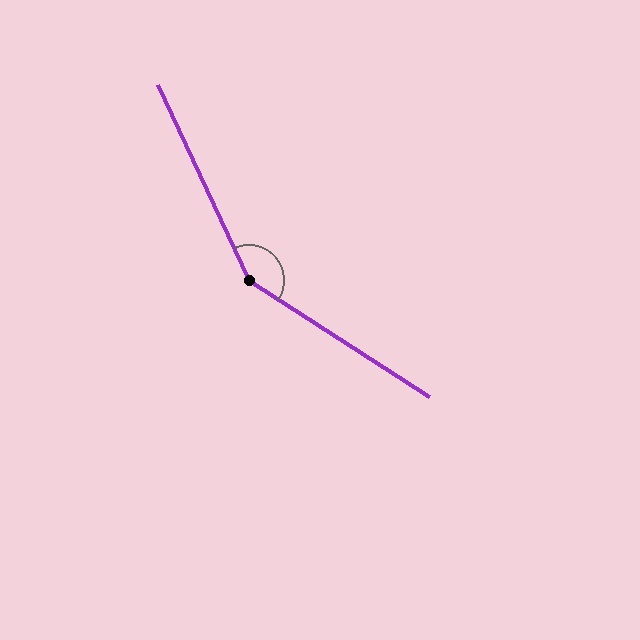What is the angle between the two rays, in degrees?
Approximately 148 degrees.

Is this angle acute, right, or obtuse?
It is obtuse.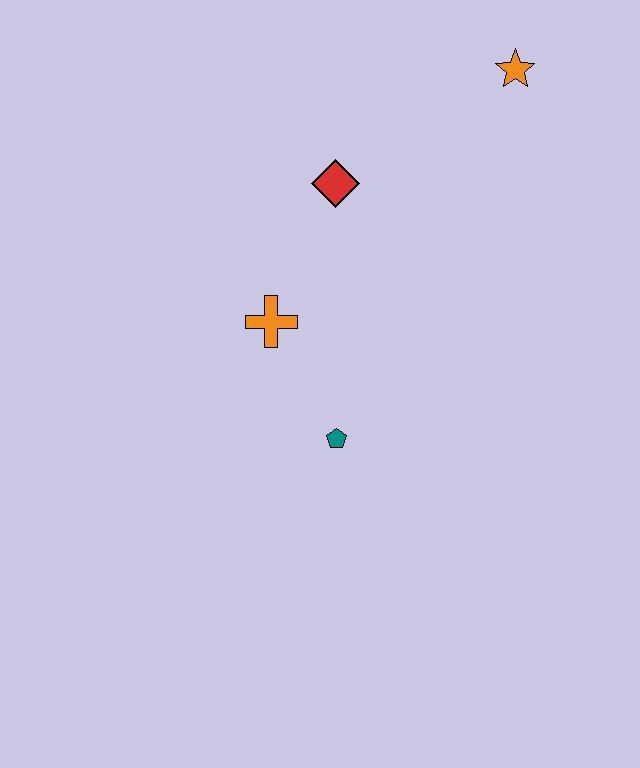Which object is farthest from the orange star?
The teal pentagon is farthest from the orange star.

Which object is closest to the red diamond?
The orange cross is closest to the red diamond.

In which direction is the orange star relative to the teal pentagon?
The orange star is above the teal pentagon.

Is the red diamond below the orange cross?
No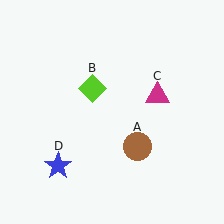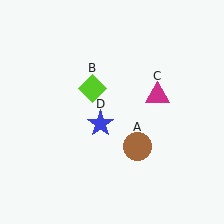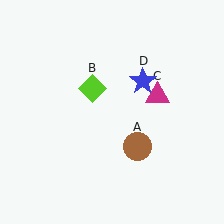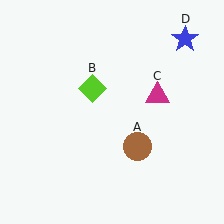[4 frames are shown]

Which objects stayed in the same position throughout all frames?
Brown circle (object A) and lime diamond (object B) and magenta triangle (object C) remained stationary.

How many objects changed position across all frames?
1 object changed position: blue star (object D).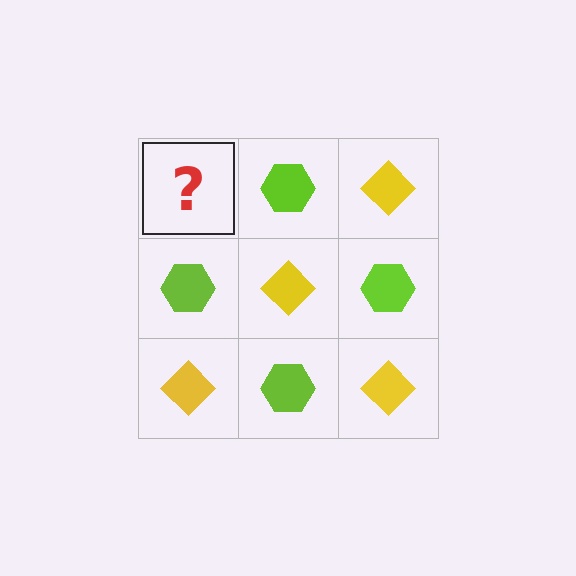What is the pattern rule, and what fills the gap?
The rule is that it alternates yellow diamond and lime hexagon in a checkerboard pattern. The gap should be filled with a yellow diamond.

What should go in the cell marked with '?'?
The missing cell should contain a yellow diamond.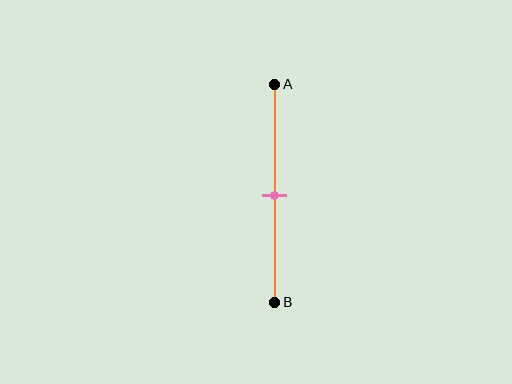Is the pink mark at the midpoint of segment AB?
Yes, the mark is approximately at the midpoint.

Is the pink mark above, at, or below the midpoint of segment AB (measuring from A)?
The pink mark is approximately at the midpoint of segment AB.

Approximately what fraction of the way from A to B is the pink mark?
The pink mark is approximately 50% of the way from A to B.